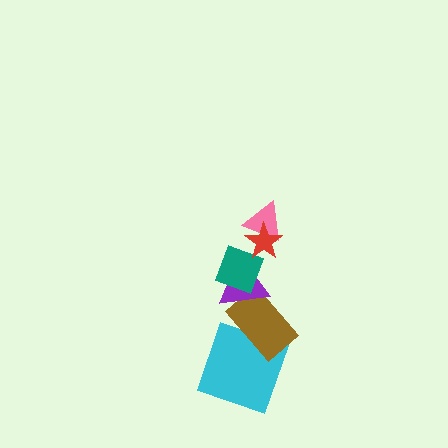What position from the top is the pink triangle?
The pink triangle is 2nd from the top.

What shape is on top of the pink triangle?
The red star is on top of the pink triangle.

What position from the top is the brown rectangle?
The brown rectangle is 5th from the top.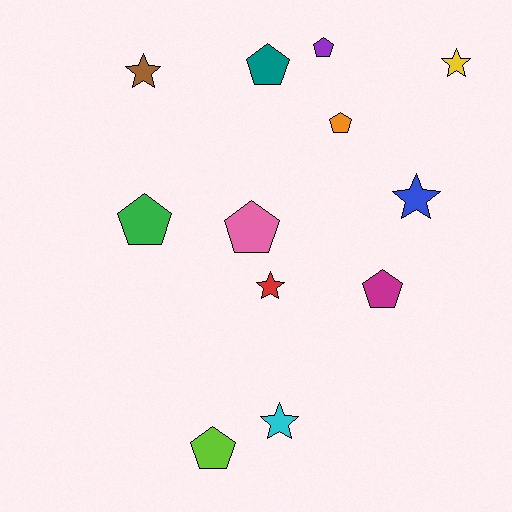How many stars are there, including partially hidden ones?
There are 5 stars.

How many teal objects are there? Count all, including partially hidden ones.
There is 1 teal object.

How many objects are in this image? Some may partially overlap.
There are 12 objects.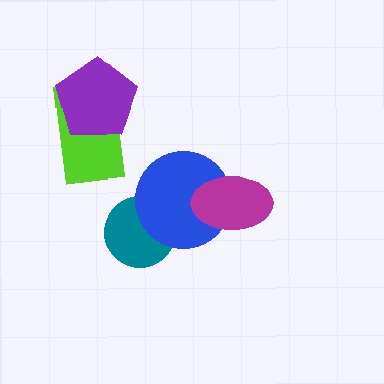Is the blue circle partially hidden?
Yes, it is partially covered by another shape.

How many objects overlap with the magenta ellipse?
1 object overlaps with the magenta ellipse.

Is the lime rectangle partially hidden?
Yes, it is partially covered by another shape.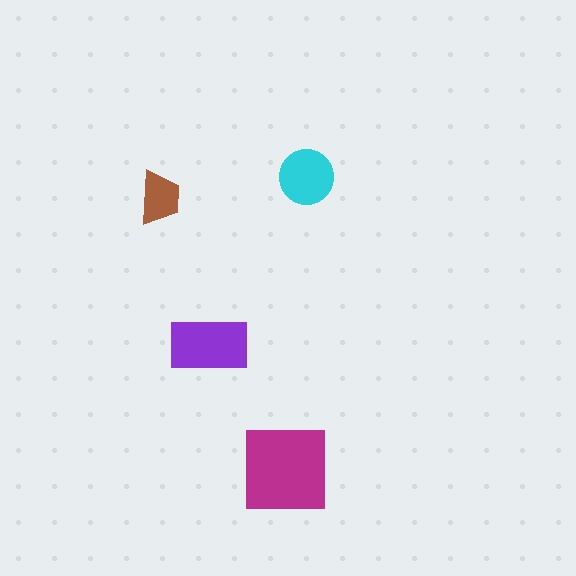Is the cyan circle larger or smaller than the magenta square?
Smaller.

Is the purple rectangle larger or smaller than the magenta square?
Smaller.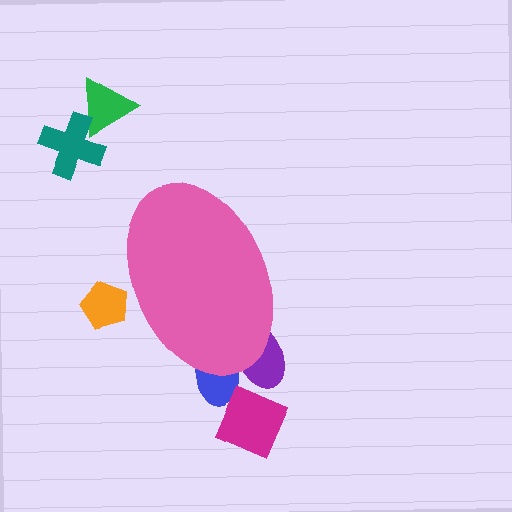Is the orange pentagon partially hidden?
Yes, the orange pentagon is partially hidden behind the pink ellipse.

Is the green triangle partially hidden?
No, the green triangle is fully visible.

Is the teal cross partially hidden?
No, the teal cross is fully visible.